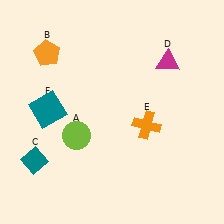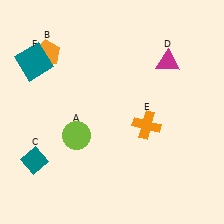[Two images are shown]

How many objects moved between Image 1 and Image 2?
1 object moved between the two images.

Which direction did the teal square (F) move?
The teal square (F) moved up.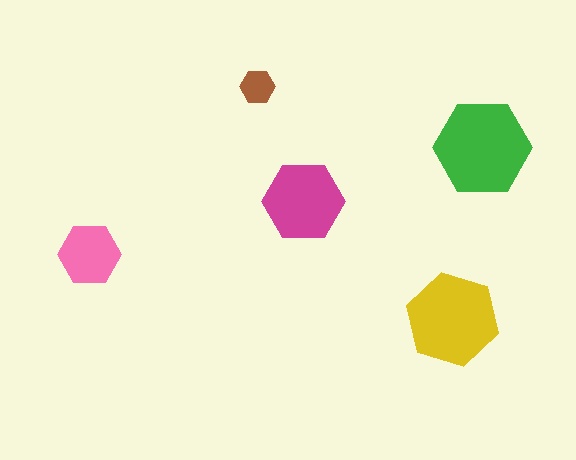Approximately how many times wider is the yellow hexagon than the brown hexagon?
About 2.5 times wider.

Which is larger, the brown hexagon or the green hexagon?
The green one.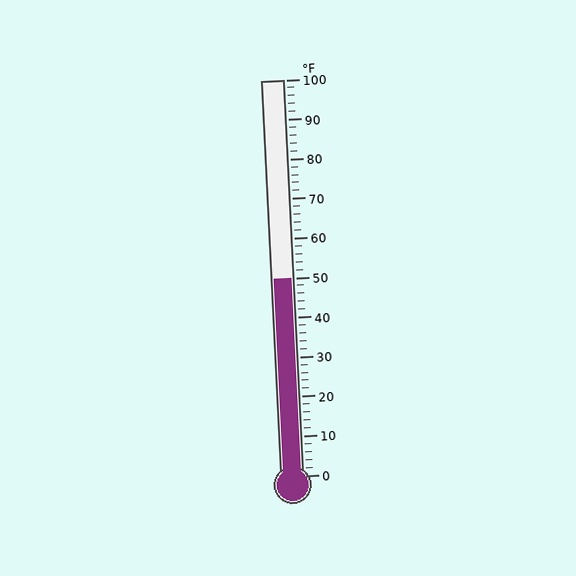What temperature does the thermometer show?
The thermometer shows approximately 50°F.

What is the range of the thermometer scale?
The thermometer scale ranges from 0°F to 100°F.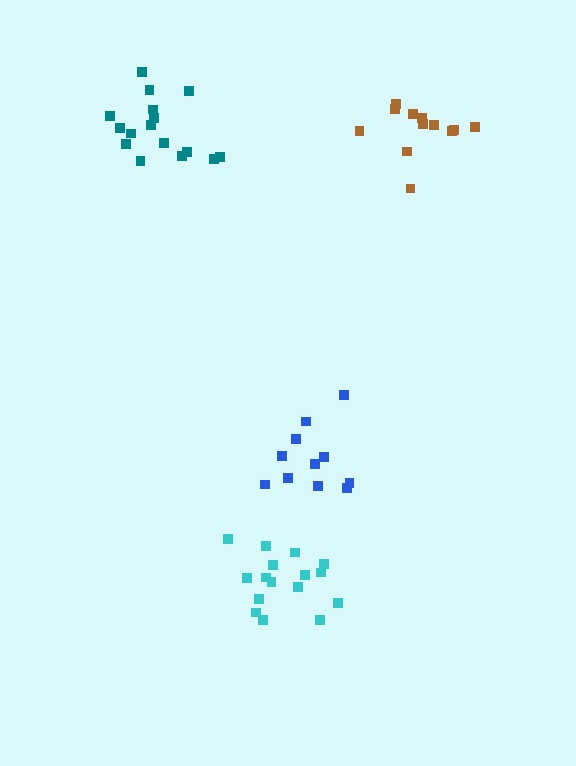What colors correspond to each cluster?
The clusters are colored: brown, blue, teal, cyan.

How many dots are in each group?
Group 1: 12 dots, Group 2: 12 dots, Group 3: 16 dots, Group 4: 16 dots (56 total).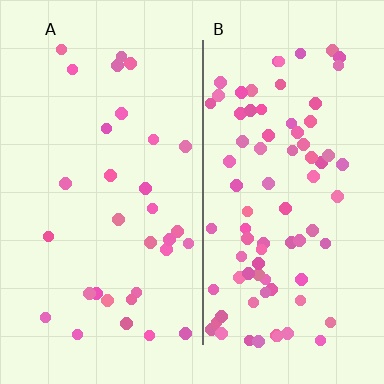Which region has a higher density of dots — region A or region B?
B (the right).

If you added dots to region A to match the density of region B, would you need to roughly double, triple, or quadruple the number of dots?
Approximately triple.